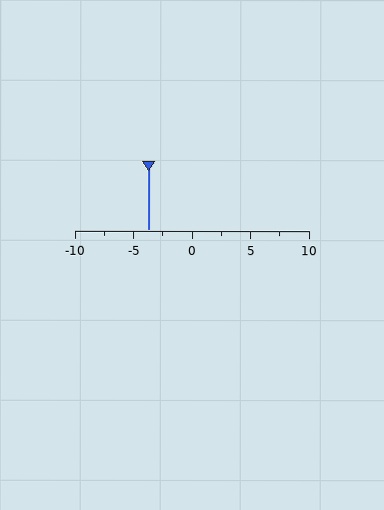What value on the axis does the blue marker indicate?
The marker indicates approximately -3.8.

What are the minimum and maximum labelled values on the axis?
The axis runs from -10 to 10.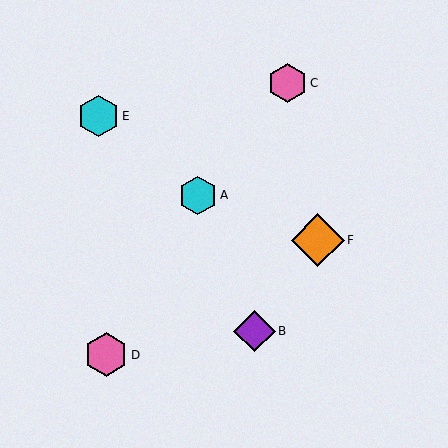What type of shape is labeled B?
Shape B is a purple diamond.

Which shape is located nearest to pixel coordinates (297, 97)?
The pink hexagon (labeled C) at (288, 83) is nearest to that location.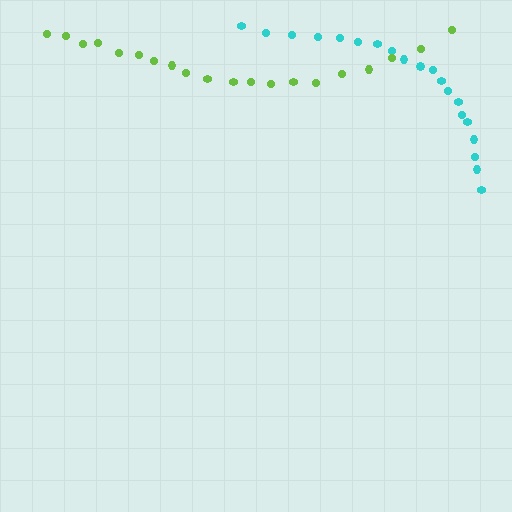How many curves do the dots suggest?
There are 2 distinct paths.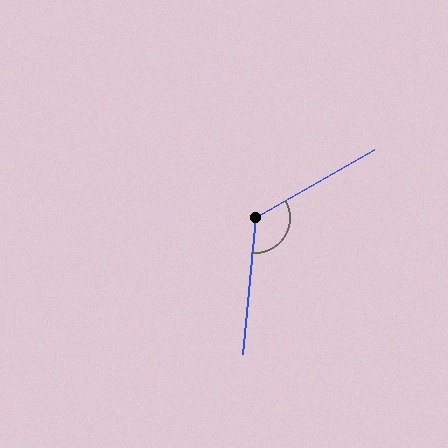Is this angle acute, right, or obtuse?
It is obtuse.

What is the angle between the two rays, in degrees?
Approximately 125 degrees.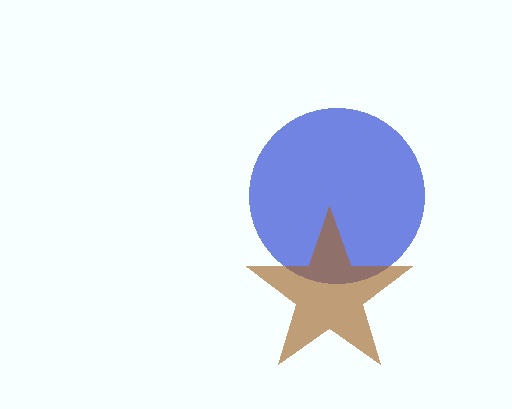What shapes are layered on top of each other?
The layered shapes are: a blue circle, a brown star.